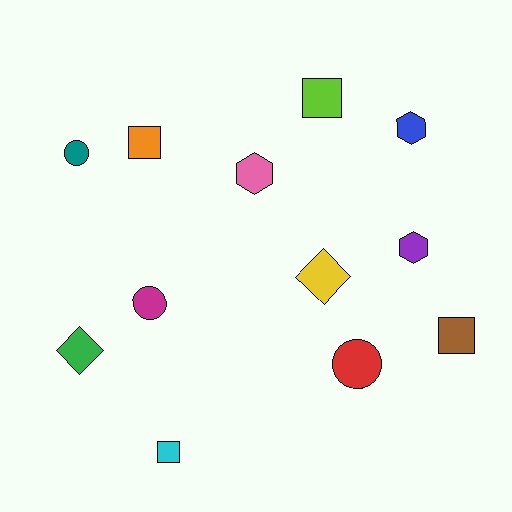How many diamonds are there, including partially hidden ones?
There are 2 diamonds.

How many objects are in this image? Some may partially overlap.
There are 12 objects.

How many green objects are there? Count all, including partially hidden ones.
There is 1 green object.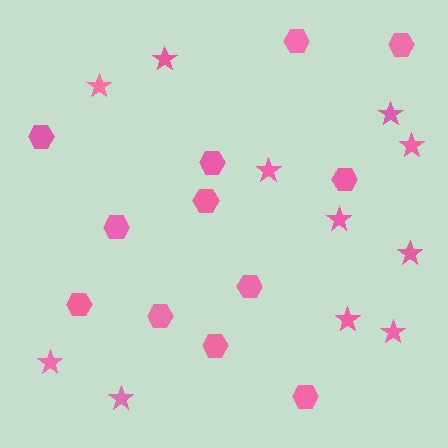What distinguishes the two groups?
There are 2 groups: one group of stars (11) and one group of hexagons (12).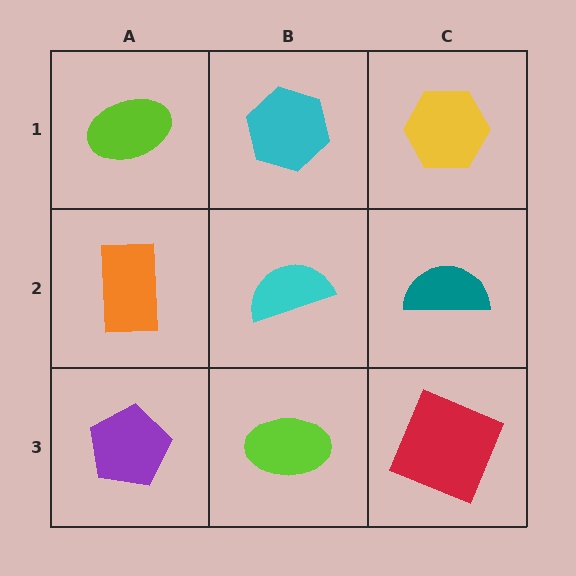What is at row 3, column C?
A red square.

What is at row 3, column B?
A lime ellipse.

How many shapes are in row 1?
3 shapes.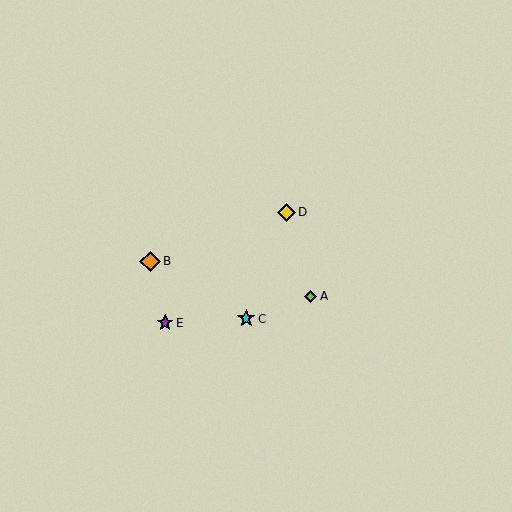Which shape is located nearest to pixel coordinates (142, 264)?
The orange diamond (labeled B) at (150, 261) is nearest to that location.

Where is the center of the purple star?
The center of the purple star is at (165, 323).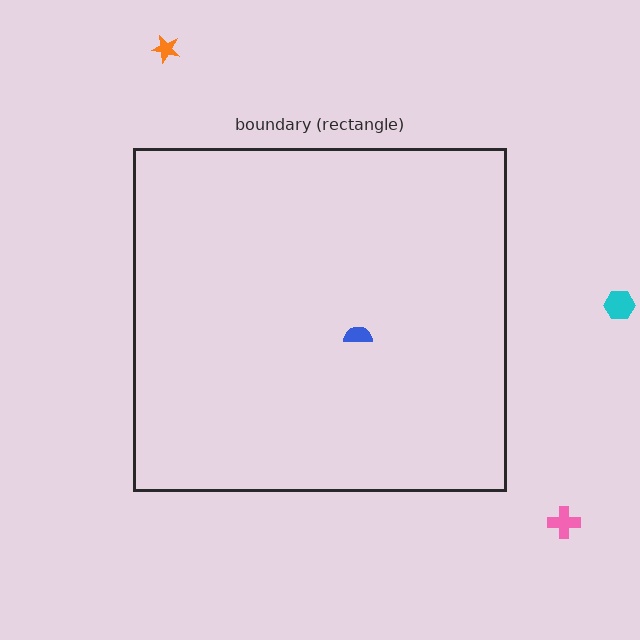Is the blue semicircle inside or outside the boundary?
Inside.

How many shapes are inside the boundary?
1 inside, 3 outside.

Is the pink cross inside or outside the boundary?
Outside.